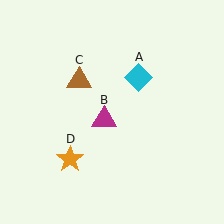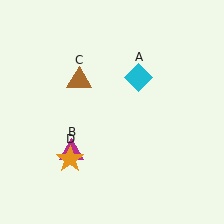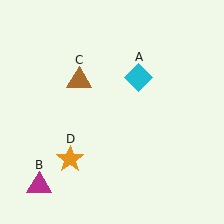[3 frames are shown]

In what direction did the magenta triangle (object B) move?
The magenta triangle (object B) moved down and to the left.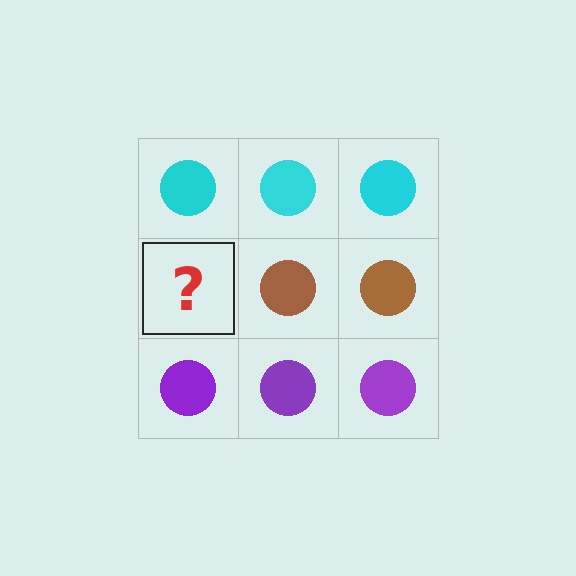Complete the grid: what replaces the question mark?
The question mark should be replaced with a brown circle.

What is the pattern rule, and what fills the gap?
The rule is that each row has a consistent color. The gap should be filled with a brown circle.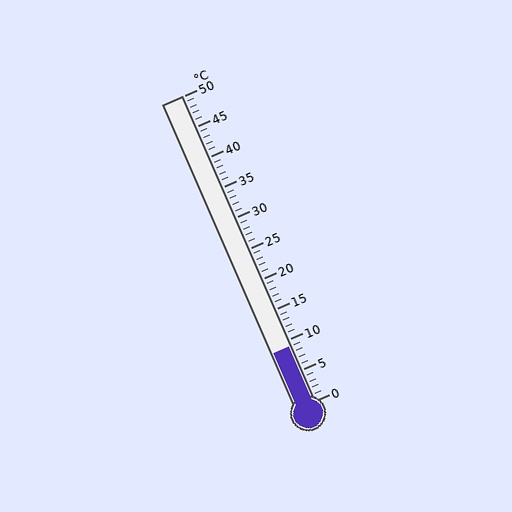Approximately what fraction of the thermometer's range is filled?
The thermometer is filled to approximately 20% of its range.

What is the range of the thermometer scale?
The thermometer scale ranges from 0°C to 50°C.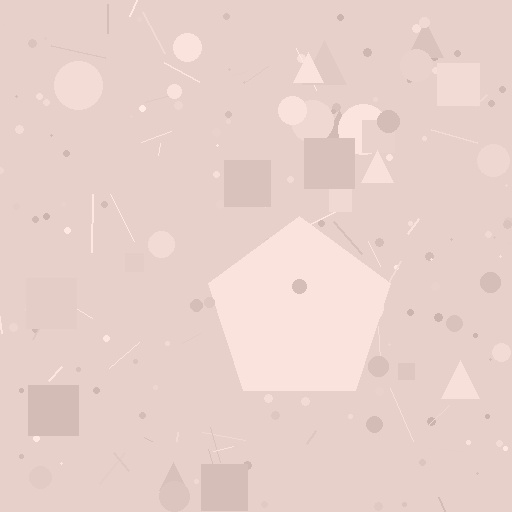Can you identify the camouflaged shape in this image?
The camouflaged shape is a pentagon.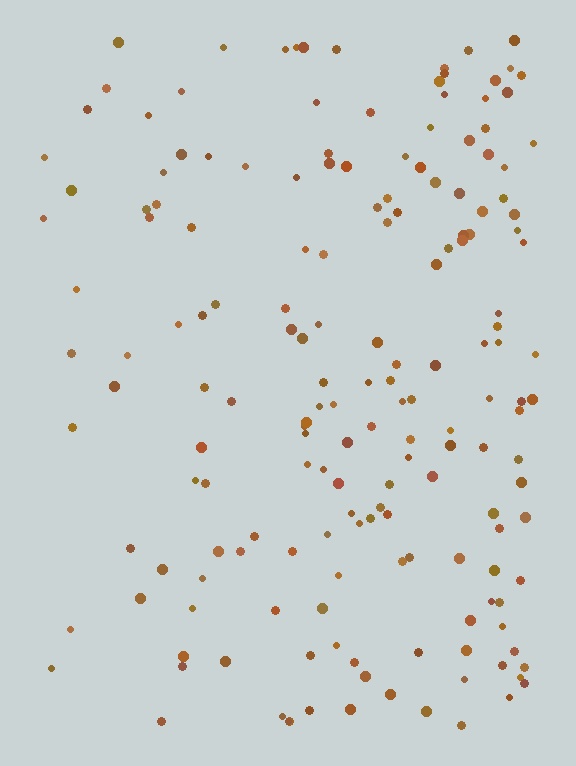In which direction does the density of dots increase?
From left to right, with the right side densest.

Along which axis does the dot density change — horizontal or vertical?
Horizontal.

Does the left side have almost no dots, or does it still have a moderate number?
Still a moderate number, just noticeably fewer than the right.